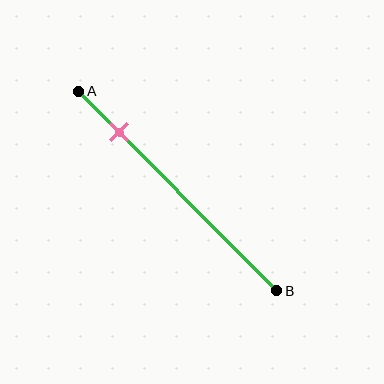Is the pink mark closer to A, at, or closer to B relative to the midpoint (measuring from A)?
The pink mark is closer to point A than the midpoint of segment AB.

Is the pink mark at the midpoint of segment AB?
No, the mark is at about 20% from A, not at the 50% midpoint.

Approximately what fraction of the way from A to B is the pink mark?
The pink mark is approximately 20% of the way from A to B.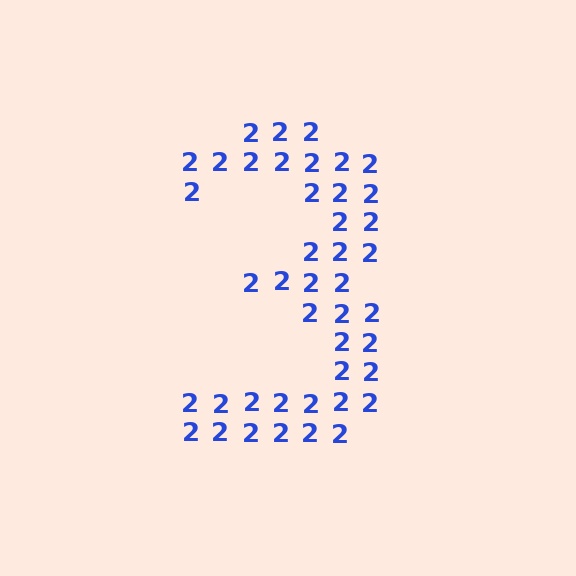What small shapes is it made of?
It is made of small digit 2's.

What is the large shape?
The large shape is the digit 3.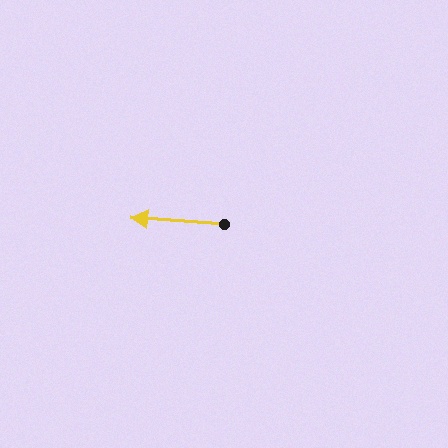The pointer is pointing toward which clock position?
Roughly 9 o'clock.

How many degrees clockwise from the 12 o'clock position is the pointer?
Approximately 274 degrees.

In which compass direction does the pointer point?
West.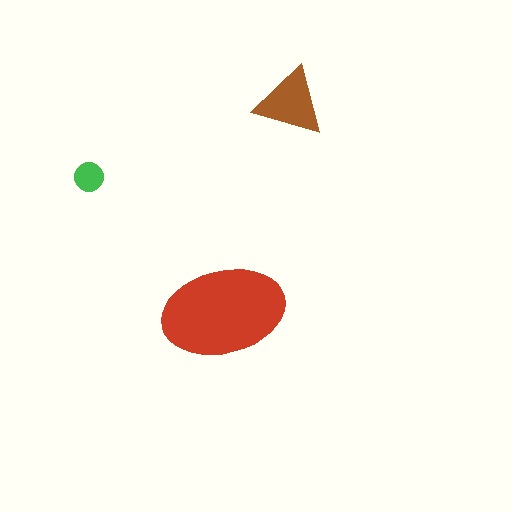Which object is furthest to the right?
The brown triangle is rightmost.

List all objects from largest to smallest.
The red ellipse, the brown triangle, the green circle.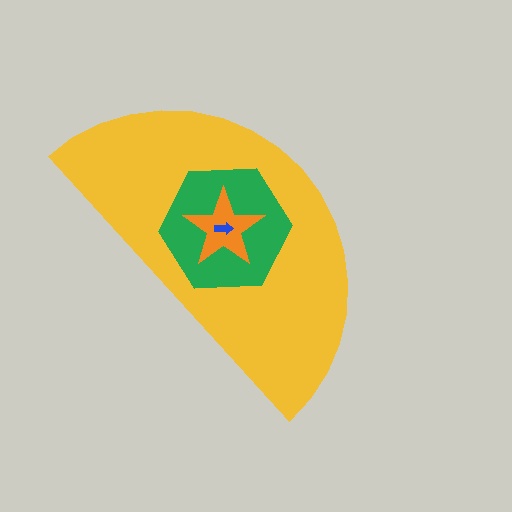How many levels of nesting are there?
4.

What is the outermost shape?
The yellow semicircle.